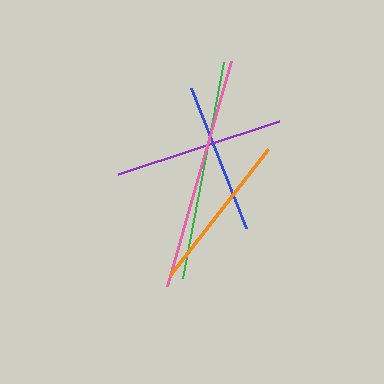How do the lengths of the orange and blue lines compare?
The orange and blue lines are approximately the same length.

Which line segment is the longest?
The pink line is the longest at approximately 234 pixels.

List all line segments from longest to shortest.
From longest to shortest: pink, green, purple, orange, blue.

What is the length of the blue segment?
The blue segment is approximately 150 pixels long.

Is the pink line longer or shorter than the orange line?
The pink line is longer than the orange line.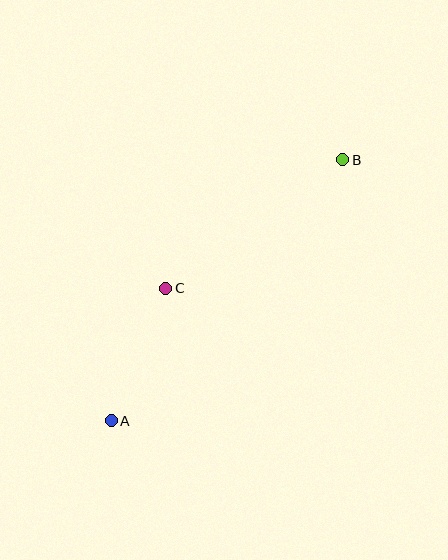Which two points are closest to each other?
Points A and C are closest to each other.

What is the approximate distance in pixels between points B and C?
The distance between B and C is approximately 219 pixels.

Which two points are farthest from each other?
Points A and B are farthest from each other.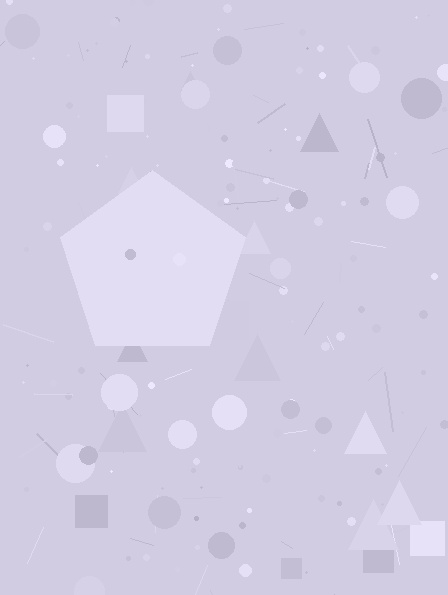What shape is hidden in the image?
A pentagon is hidden in the image.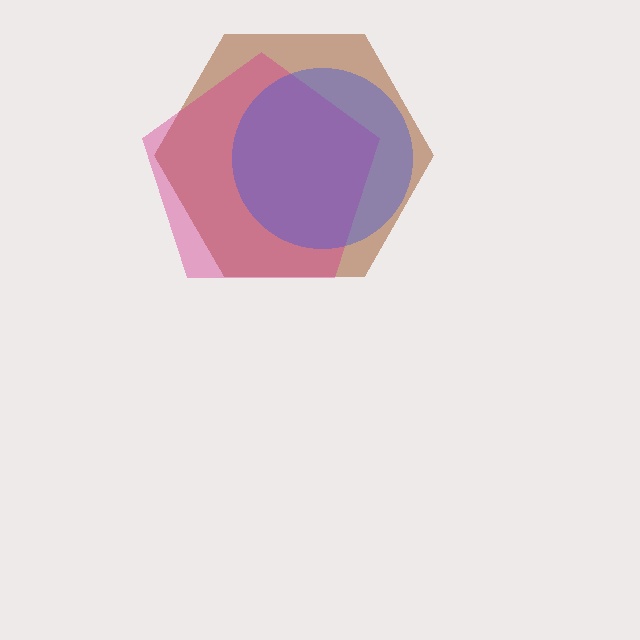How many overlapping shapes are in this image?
There are 3 overlapping shapes in the image.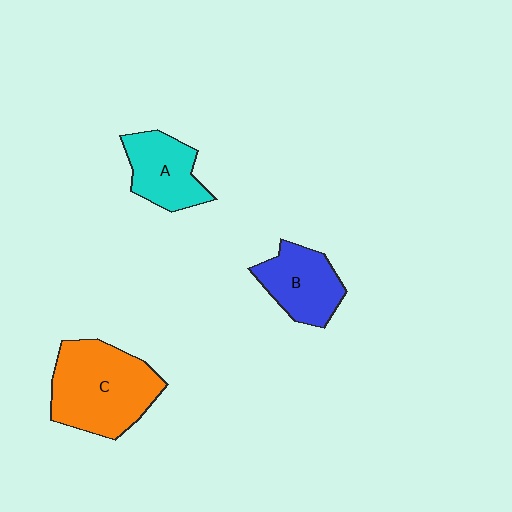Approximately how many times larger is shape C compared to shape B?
Approximately 1.6 times.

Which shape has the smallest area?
Shape A (cyan).